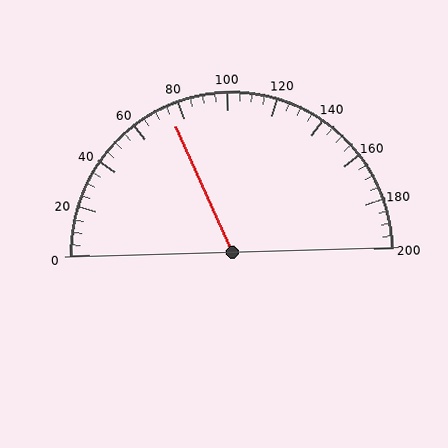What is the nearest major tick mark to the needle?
The nearest major tick mark is 80.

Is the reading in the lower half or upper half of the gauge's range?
The reading is in the lower half of the range (0 to 200).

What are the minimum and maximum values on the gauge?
The gauge ranges from 0 to 200.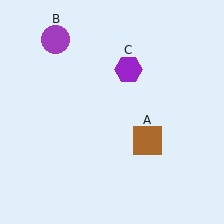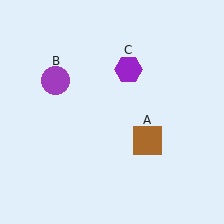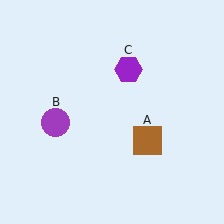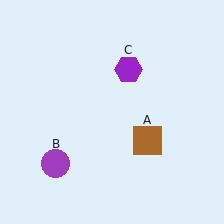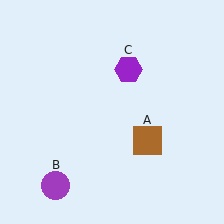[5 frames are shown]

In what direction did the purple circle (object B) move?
The purple circle (object B) moved down.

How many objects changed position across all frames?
1 object changed position: purple circle (object B).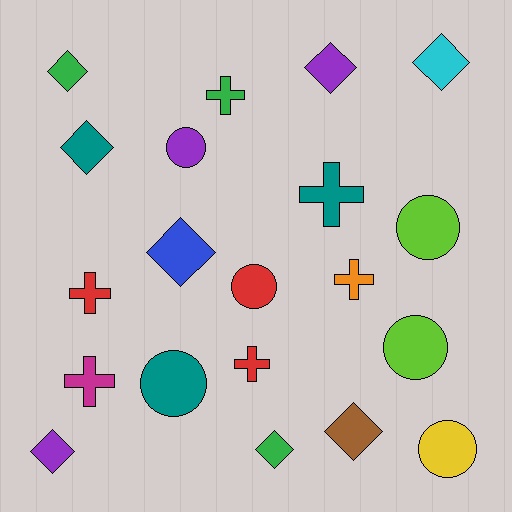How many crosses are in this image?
There are 6 crosses.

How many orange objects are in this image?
There is 1 orange object.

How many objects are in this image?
There are 20 objects.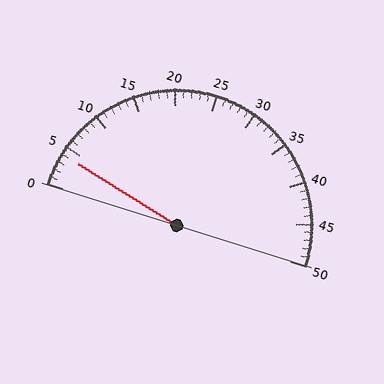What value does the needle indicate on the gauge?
The needle indicates approximately 4.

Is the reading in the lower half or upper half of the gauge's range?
The reading is in the lower half of the range (0 to 50).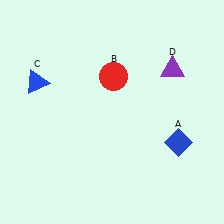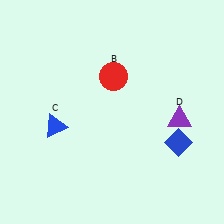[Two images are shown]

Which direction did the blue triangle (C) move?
The blue triangle (C) moved down.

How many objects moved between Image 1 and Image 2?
2 objects moved between the two images.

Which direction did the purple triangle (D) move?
The purple triangle (D) moved down.